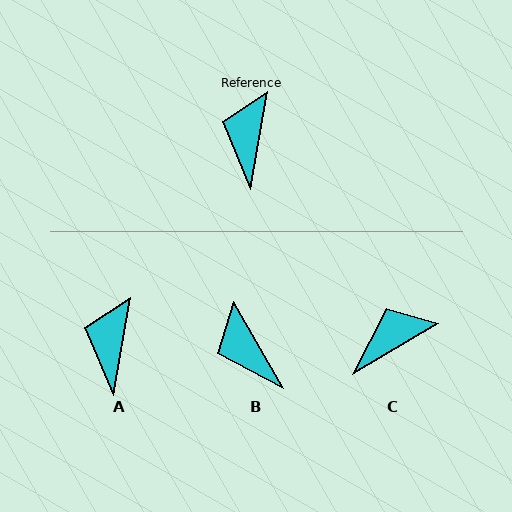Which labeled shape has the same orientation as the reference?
A.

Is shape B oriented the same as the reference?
No, it is off by about 40 degrees.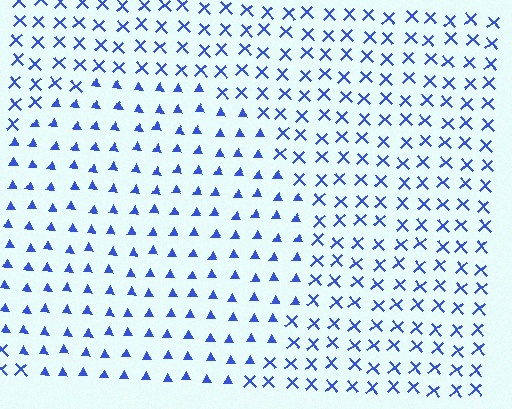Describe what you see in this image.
The image is filled with small blue elements arranged in a uniform grid. A circle-shaped region contains triangles, while the surrounding area contains X marks. The boundary is defined purely by the change in element shape.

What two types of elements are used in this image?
The image uses triangles inside the circle region and X marks outside it.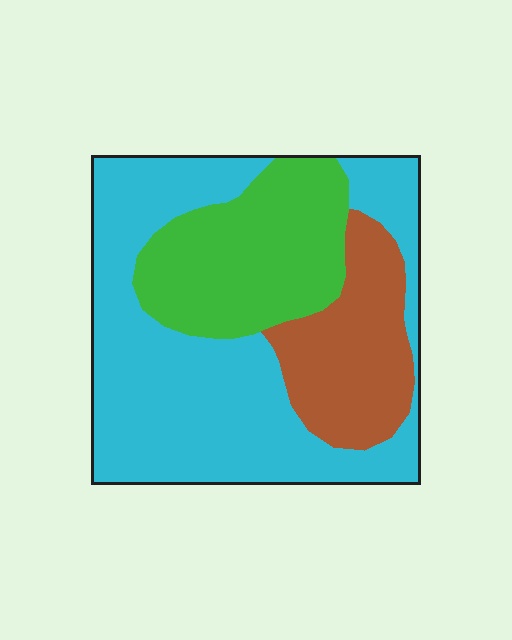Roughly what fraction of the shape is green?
Green takes up about one quarter (1/4) of the shape.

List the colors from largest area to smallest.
From largest to smallest: cyan, green, brown.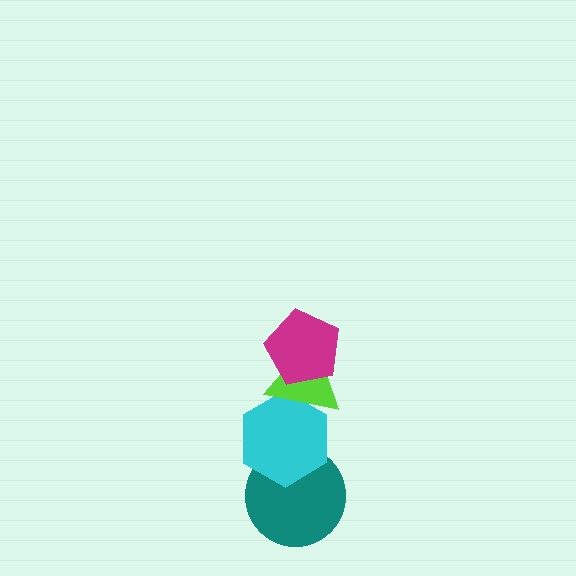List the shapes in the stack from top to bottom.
From top to bottom: the magenta pentagon, the lime triangle, the cyan hexagon, the teal circle.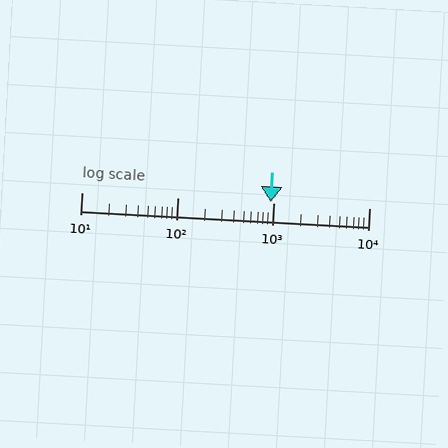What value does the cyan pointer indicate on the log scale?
The pointer indicates approximately 950.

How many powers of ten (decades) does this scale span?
The scale spans 3 decades, from 10 to 10000.